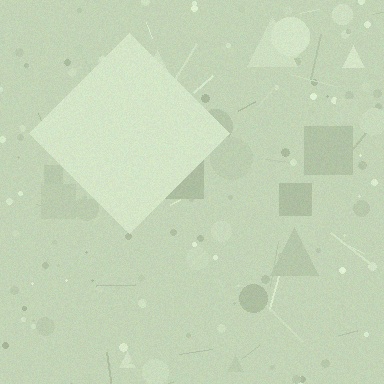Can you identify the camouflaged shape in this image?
The camouflaged shape is a diamond.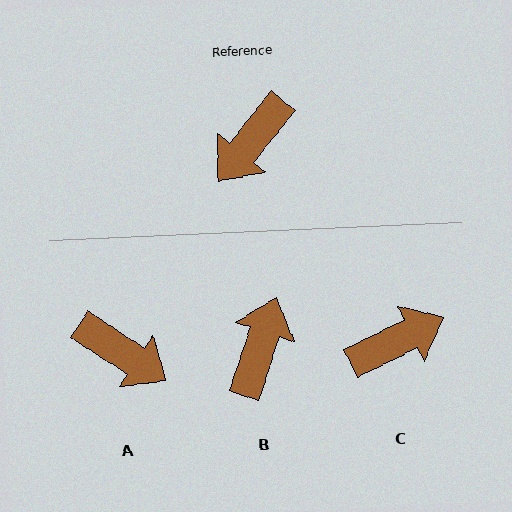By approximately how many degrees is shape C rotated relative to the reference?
Approximately 155 degrees counter-clockwise.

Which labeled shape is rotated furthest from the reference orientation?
B, about 160 degrees away.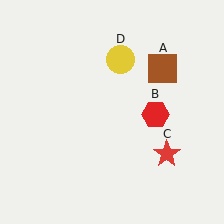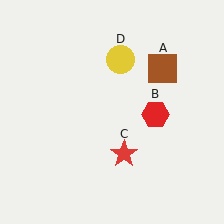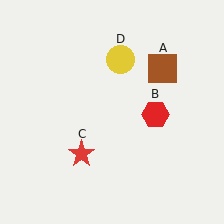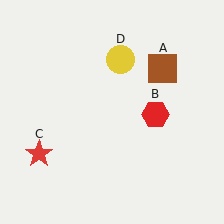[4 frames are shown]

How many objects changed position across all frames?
1 object changed position: red star (object C).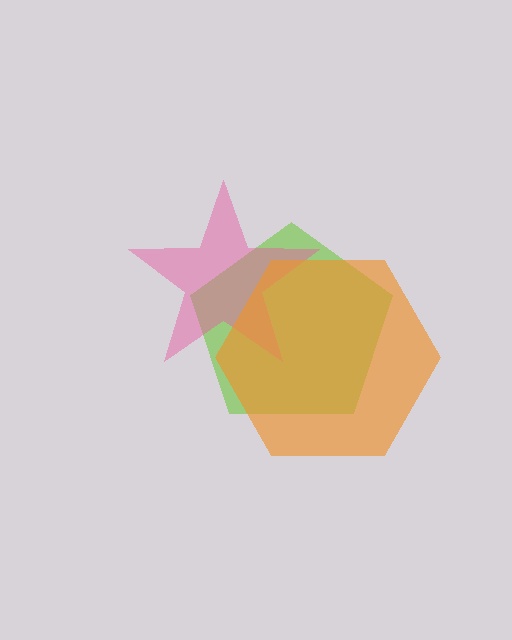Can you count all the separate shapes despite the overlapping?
Yes, there are 3 separate shapes.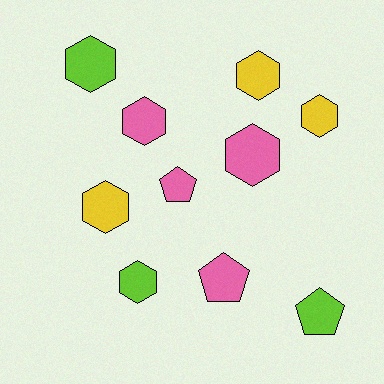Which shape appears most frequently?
Hexagon, with 7 objects.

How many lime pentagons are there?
There is 1 lime pentagon.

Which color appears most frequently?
Pink, with 4 objects.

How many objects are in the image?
There are 10 objects.